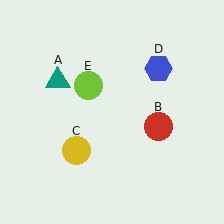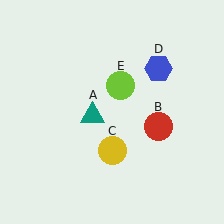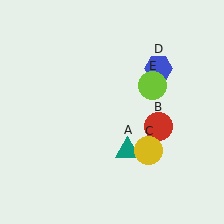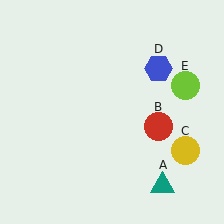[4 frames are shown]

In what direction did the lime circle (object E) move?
The lime circle (object E) moved right.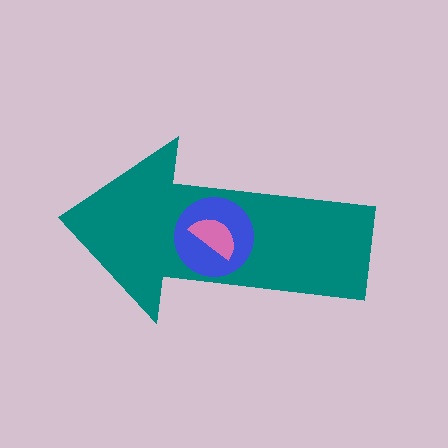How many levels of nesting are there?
3.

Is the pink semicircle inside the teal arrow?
Yes.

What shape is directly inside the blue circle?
The pink semicircle.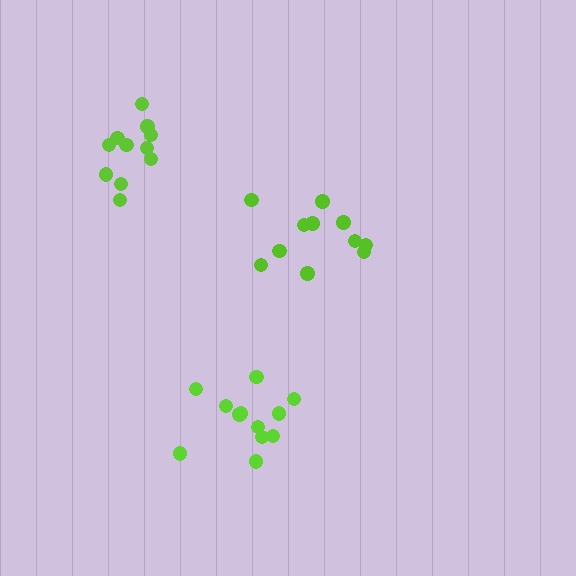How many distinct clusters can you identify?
There are 3 distinct clusters.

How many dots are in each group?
Group 1: 12 dots, Group 2: 11 dots, Group 3: 11 dots (34 total).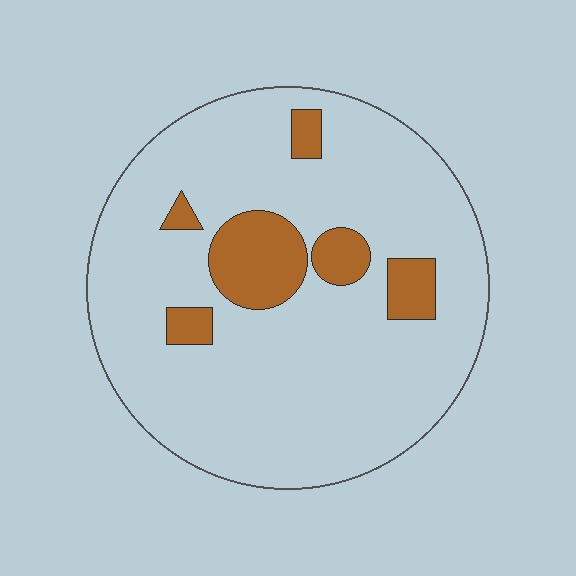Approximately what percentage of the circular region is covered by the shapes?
Approximately 15%.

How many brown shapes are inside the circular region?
6.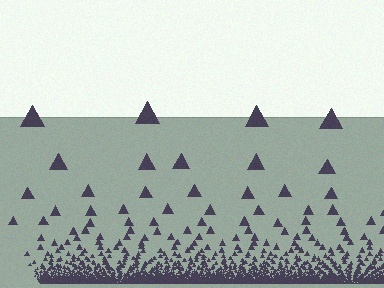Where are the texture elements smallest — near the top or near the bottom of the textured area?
Near the bottom.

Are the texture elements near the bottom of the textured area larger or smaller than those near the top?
Smaller. The gradient is inverted — elements near the bottom are smaller and denser.